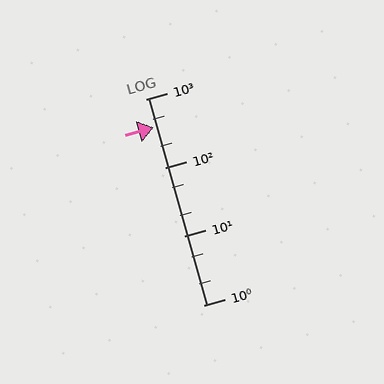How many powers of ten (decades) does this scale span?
The scale spans 3 decades, from 1 to 1000.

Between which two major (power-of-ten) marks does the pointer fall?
The pointer is between 100 and 1000.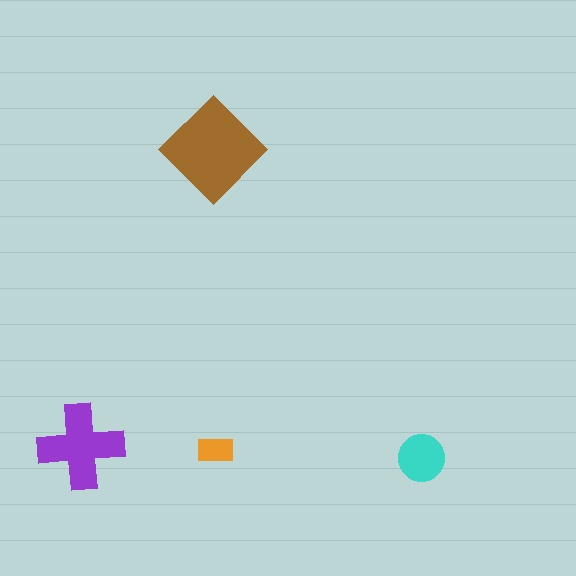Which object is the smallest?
The orange rectangle.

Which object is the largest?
The brown diamond.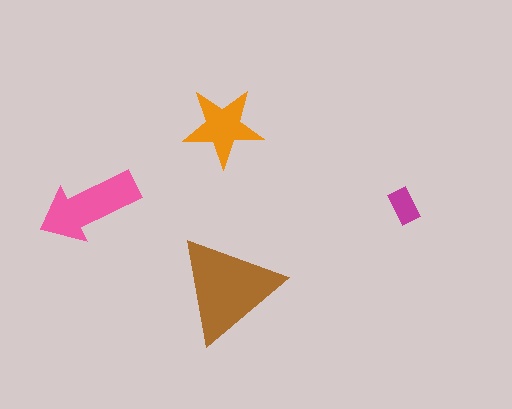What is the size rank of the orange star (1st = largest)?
3rd.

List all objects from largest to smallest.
The brown triangle, the pink arrow, the orange star, the magenta rectangle.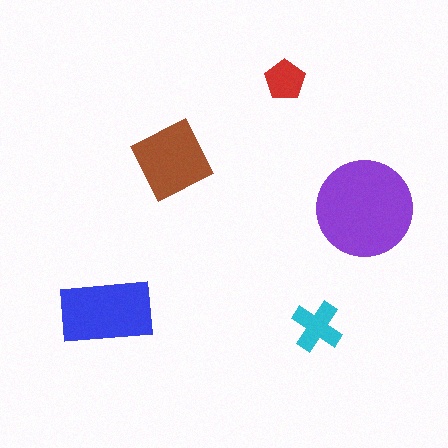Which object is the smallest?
The red pentagon.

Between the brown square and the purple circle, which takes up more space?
The purple circle.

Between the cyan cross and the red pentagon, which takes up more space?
The cyan cross.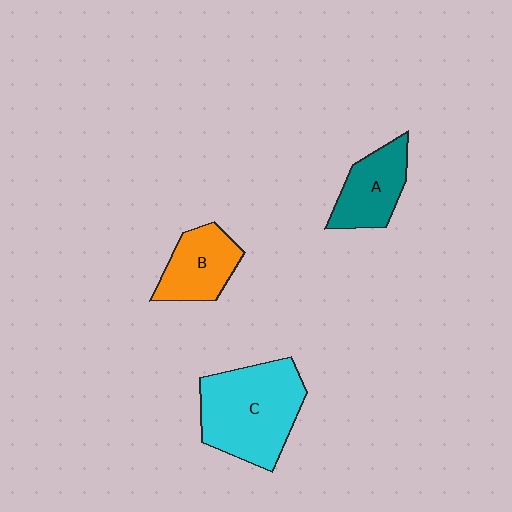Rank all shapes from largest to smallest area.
From largest to smallest: C (cyan), A (teal), B (orange).